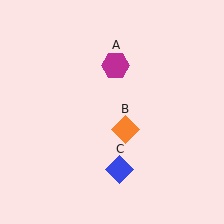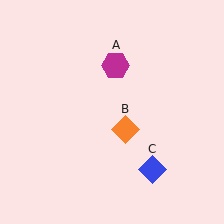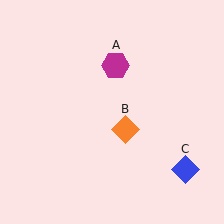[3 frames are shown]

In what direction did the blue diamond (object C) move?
The blue diamond (object C) moved right.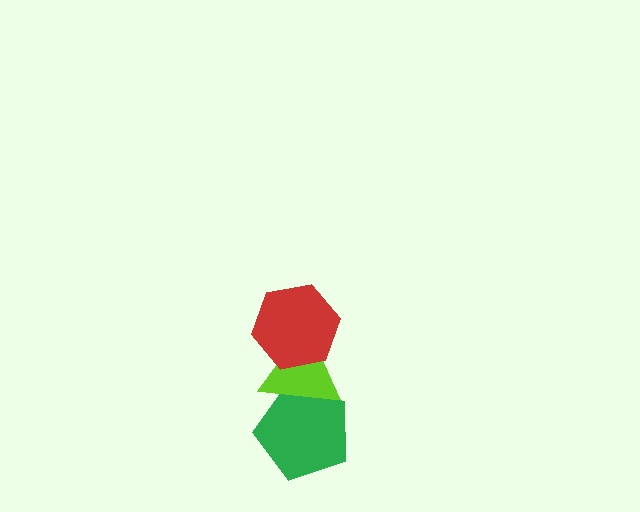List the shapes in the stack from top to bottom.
From top to bottom: the red hexagon, the lime triangle, the green pentagon.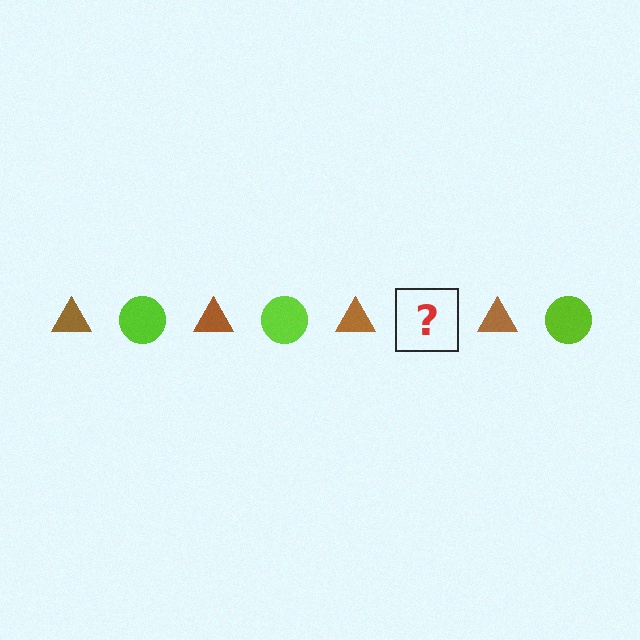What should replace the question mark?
The question mark should be replaced with a lime circle.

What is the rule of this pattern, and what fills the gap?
The rule is that the pattern alternates between brown triangle and lime circle. The gap should be filled with a lime circle.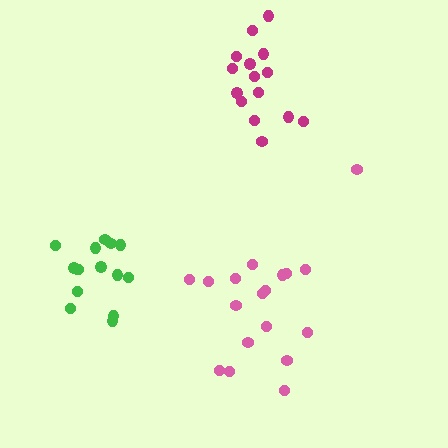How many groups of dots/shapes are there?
There are 3 groups.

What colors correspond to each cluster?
The clusters are colored: pink, magenta, green.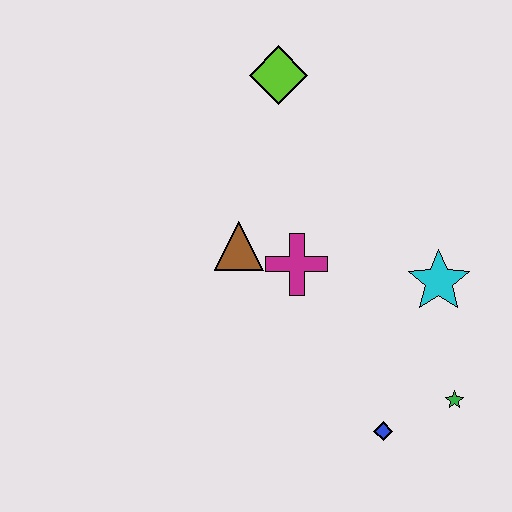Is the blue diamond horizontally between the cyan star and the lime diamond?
Yes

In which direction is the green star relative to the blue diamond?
The green star is to the right of the blue diamond.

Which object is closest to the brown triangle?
The magenta cross is closest to the brown triangle.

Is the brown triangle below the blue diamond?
No